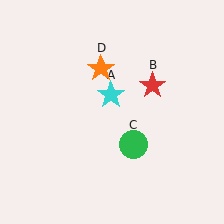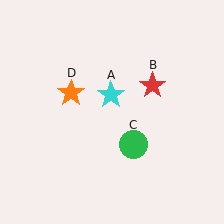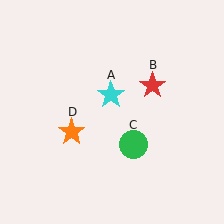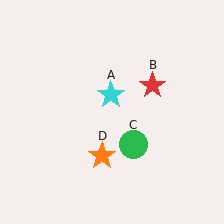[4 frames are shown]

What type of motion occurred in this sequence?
The orange star (object D) rotated counterclockwise around the center of the scene.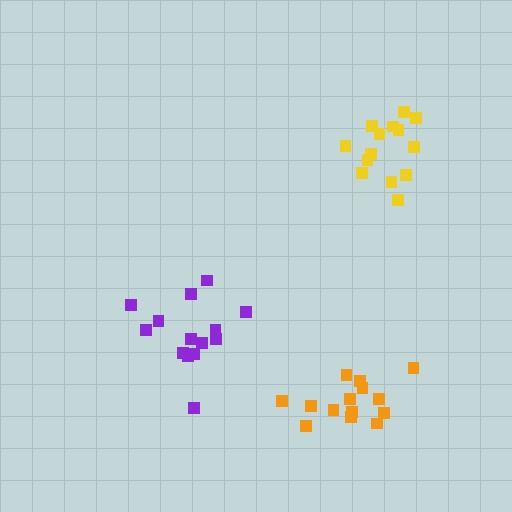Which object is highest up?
The yellow cluster is topmost.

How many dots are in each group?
Group 1: 14 dots, Group 2: 14 dots, Group 3: 14 dots (42 total).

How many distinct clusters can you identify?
There are 3 distinct clusters.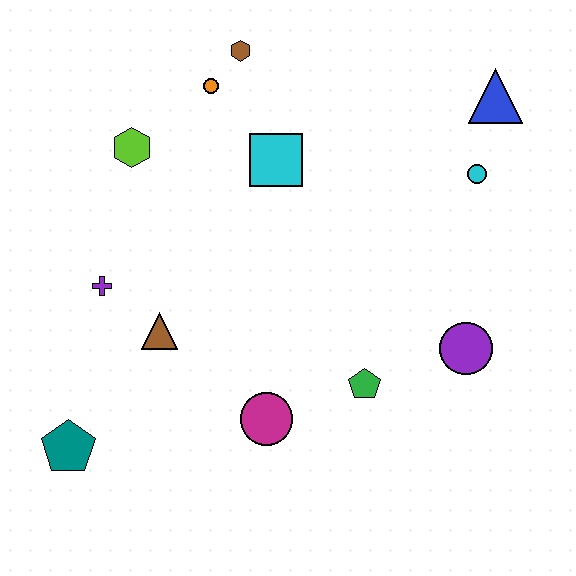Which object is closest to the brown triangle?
The purple cross is closest to the brown triangle.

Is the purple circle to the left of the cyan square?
No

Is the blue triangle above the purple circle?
Yes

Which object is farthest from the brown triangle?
The blue triangle is farthest from the brown triangle.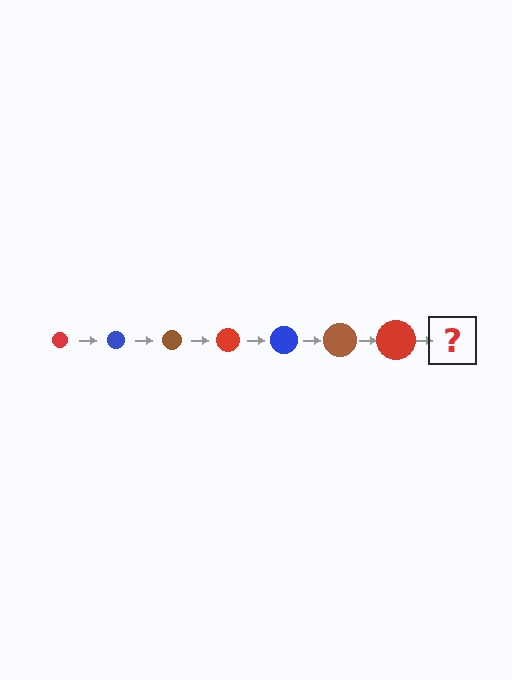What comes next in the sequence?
The next element should be a blue circle, larger than the previous one.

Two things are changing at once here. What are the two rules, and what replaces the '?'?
The two rules are that the circle grows larger each step and the color cycles through red, blue, and brown. The '?' should be a blue circle, larger than the previous one.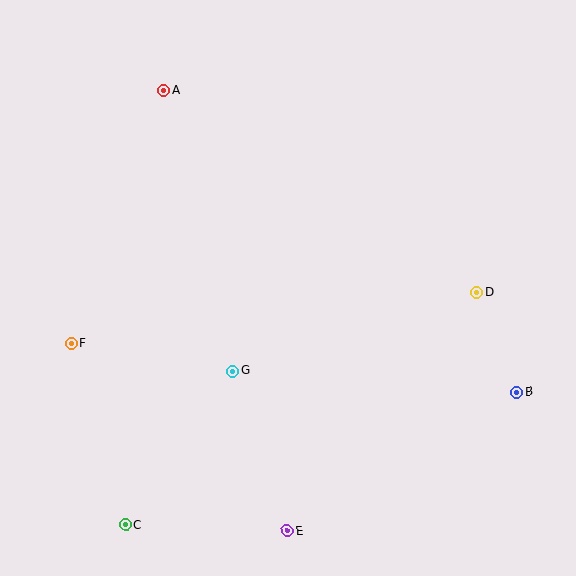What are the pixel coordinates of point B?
Point B is at (517, 392).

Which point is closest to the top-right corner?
Point D is closest to the top-right corner.